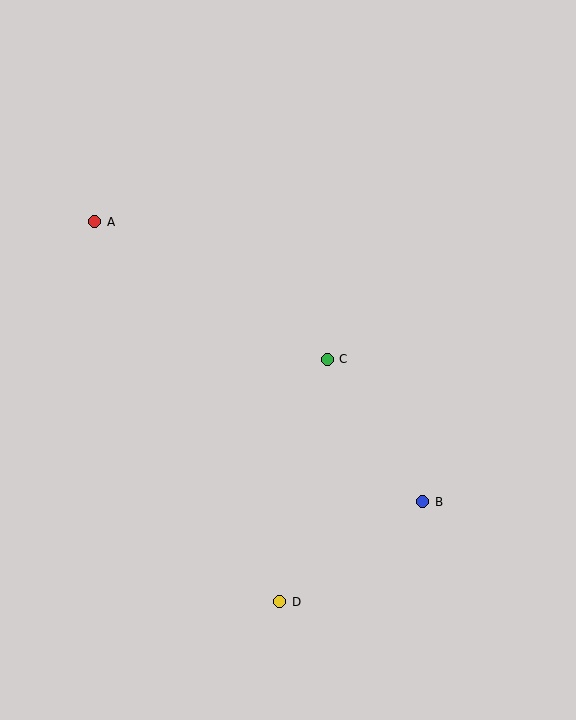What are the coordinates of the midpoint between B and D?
The midpoint between B and D is at (351, 552).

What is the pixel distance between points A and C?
The distance between A and C is 270 pixels.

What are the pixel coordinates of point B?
Point B is at (423, 502).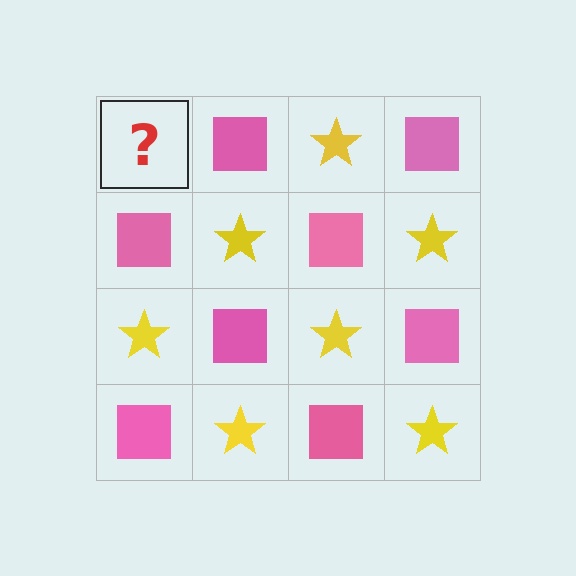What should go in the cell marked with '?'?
The missing cell should contain a yellow star.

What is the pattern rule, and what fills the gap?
The rule is that it alternates yellow star and pink square in a checkerboard pattern. The gap should be filled with a yellow star.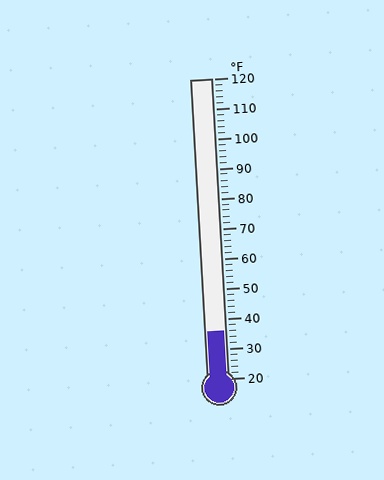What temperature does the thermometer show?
The thermometer shows approximately 36°F.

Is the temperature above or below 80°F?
The temperature is below 80°F.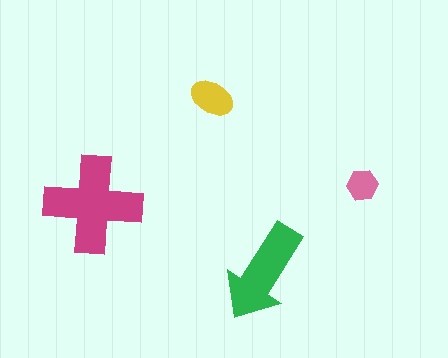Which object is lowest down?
The green arrow is bottommost.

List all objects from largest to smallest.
The magenta cross, the green arrow, the yellow ellipse, the pink hexagon.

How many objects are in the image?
There are 4 objects in the image.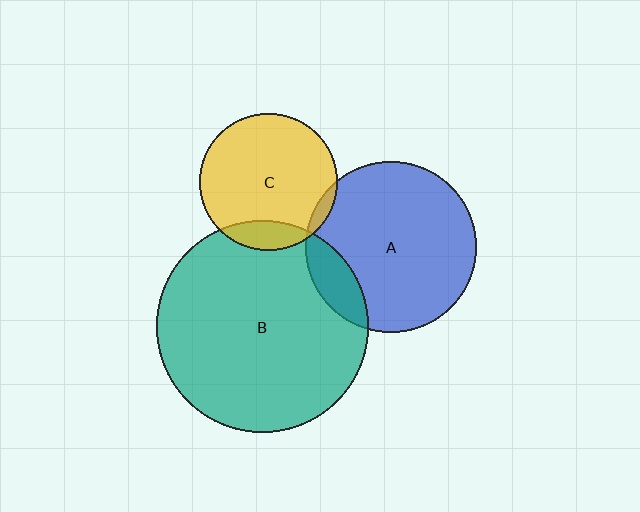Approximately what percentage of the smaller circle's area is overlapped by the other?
Approximately 5%.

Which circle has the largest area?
Circle B (teal).